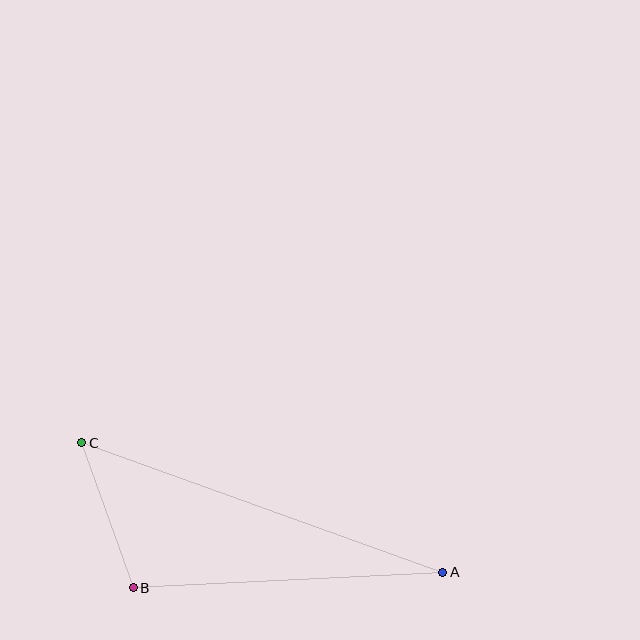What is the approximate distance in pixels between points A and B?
The distance between A and B is approximately 310 pixels.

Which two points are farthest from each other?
Points A and C are farthest from each other.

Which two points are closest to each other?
Points B and C are closest to each other.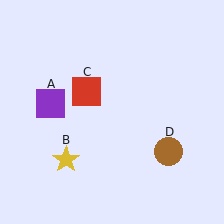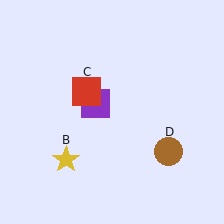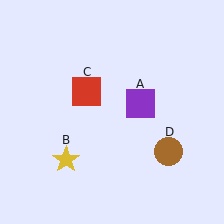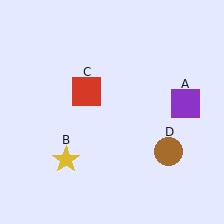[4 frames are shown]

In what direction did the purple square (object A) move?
The purple square (object A) moved right.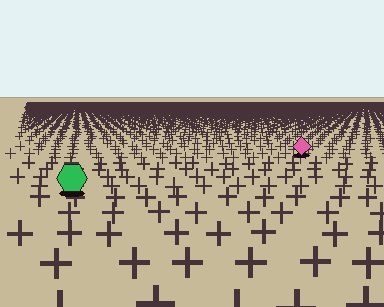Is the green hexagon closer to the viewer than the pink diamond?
Yes. The green hexagon is closer — you can tell from the texture gradient: the ground texture is coarser near it.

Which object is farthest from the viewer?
The pink diamond is farthest from the viewer. It appears smaller and the ground texture around it is denser.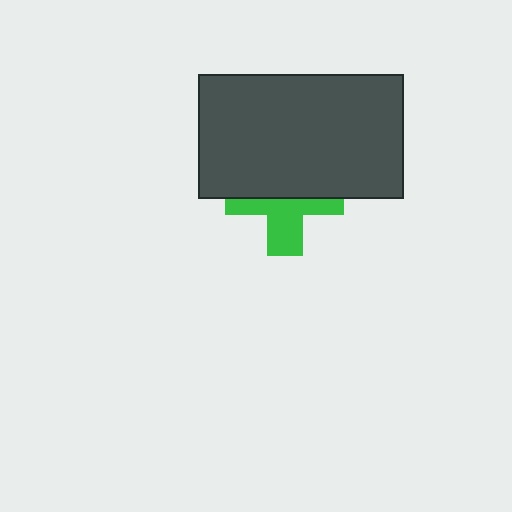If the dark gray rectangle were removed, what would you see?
You would see the complete green cross.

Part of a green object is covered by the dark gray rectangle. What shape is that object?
It is a cross.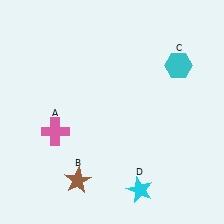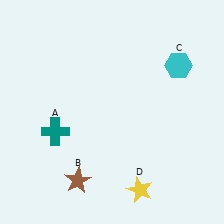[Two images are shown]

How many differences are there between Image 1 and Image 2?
There are 2 differences between the two images.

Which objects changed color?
A changed from pink to teal. D changed from cyan to yellow.